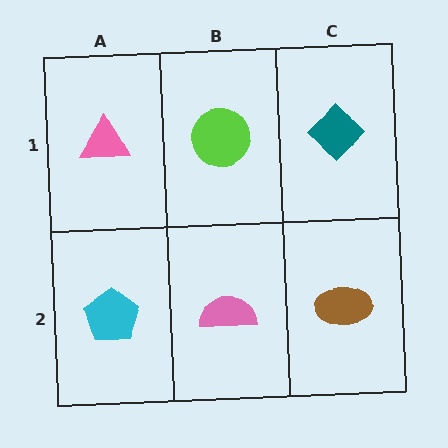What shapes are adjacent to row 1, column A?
A cyan pentagon (row 2, column A), a lime circle (row 1, column B).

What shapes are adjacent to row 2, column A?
A pink triangle (row 1, column A), a pink semicircle (row 2, column B).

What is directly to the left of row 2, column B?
A cyan pentagon.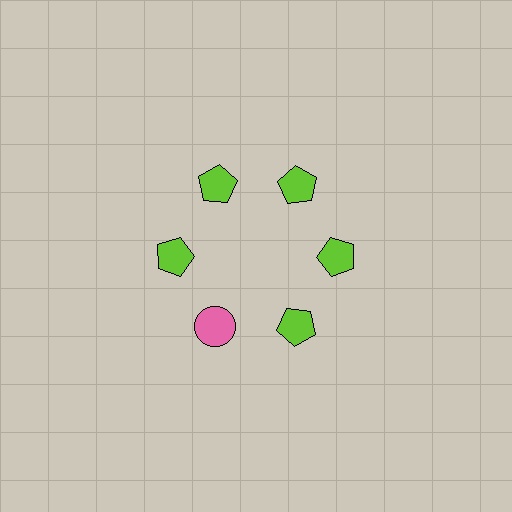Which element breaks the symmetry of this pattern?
The pink circle at roughly the 7 o'clock position breaks the symmetry. All other shapes are lime pentagons.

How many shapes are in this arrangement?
There are 6 shapes arranged in a ring pattern.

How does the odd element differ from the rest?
It differs in both color (pink instead of lime) and shape (circle instead of pentagon).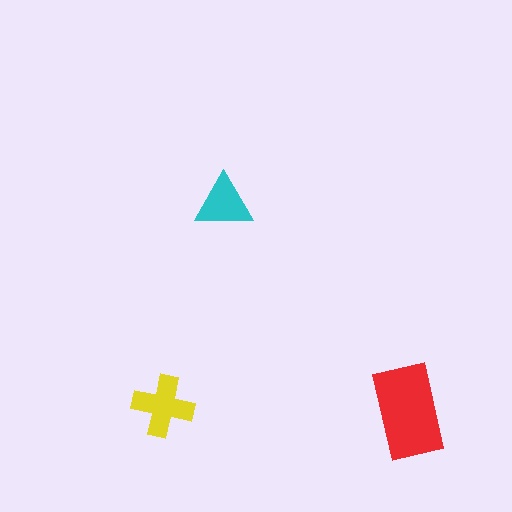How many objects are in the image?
There are 3 objects in the image.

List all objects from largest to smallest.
The red rectangle, the yellow cross, the cyan triangle.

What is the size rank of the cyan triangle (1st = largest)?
3rd.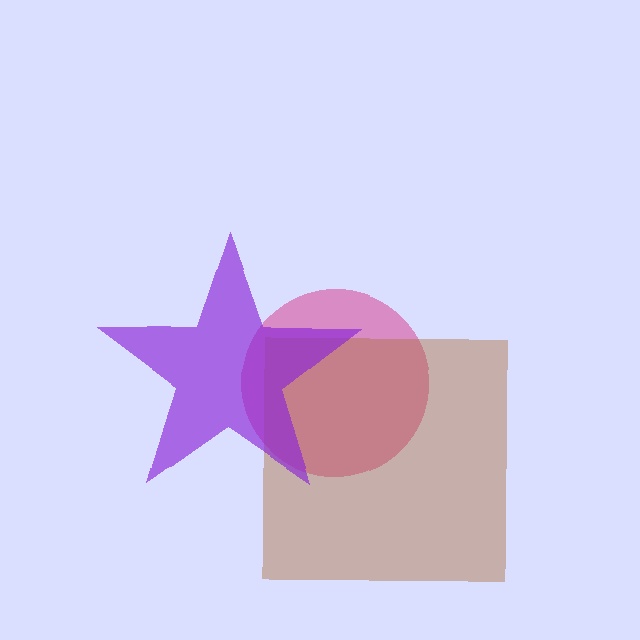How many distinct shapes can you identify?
There are 3 distinct shapes: a magenta circle, a brown square, a purple star.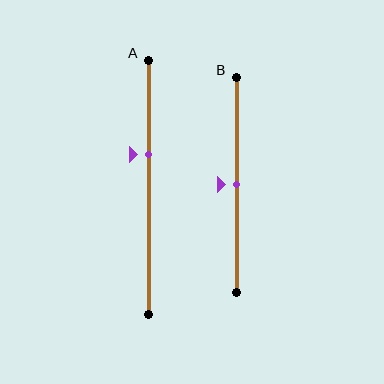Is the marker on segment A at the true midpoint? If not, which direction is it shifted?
No, the marker on segment A is shifted upward by about 13% of the segment length.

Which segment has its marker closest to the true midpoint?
Segment B has its marker closest to the true midpoint.